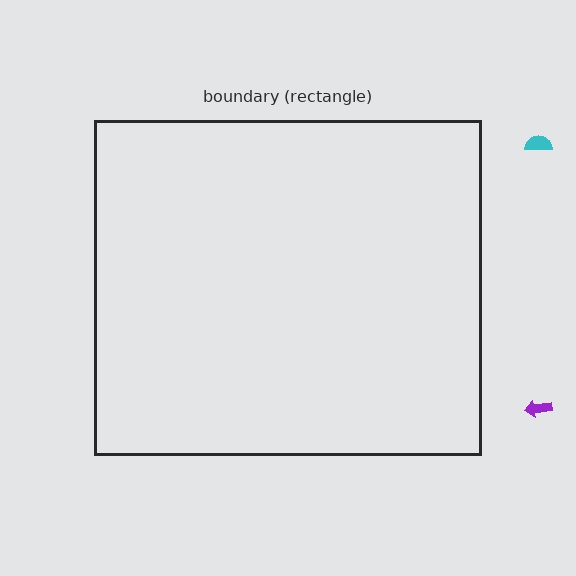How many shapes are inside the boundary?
0 inside, 2 outside.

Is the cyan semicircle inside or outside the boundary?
Outside.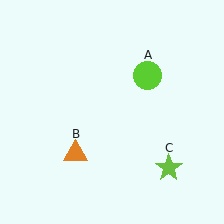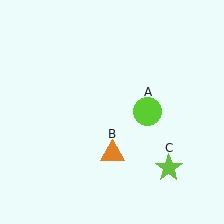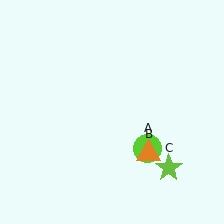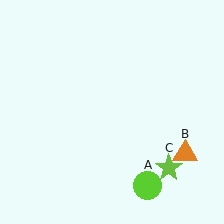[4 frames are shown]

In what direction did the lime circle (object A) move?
The lime circle (object A) moved down.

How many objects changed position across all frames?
2 objects changed position: lime circle (object A), orange triangle (object B).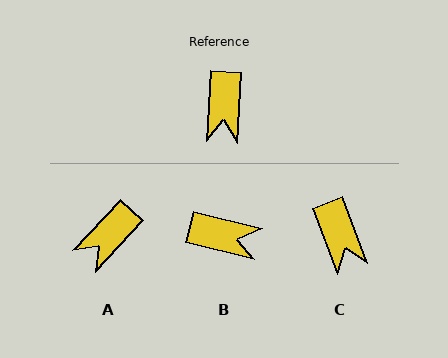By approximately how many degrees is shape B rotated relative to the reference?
Approximately 79 degrees counter-clockwise.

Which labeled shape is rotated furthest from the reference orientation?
B, about 79 degrees away.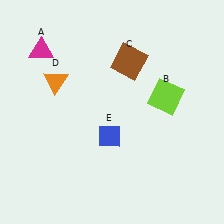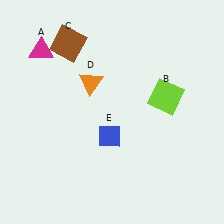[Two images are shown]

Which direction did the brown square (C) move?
The brown square (C) moved left.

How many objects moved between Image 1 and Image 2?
2 objects moved between the two images.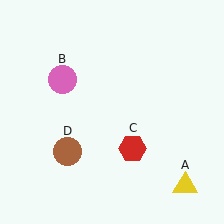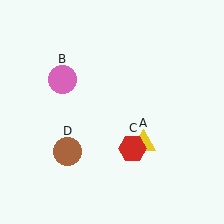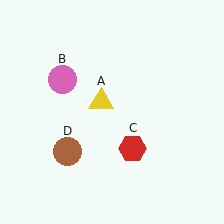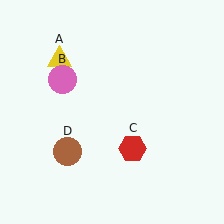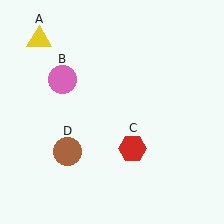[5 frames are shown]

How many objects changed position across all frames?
1 object changed position: yellow triangle (object A).